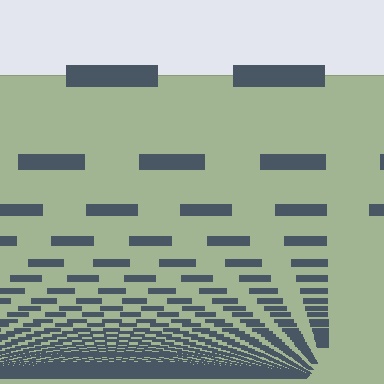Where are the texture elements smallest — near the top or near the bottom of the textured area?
Near the bottom.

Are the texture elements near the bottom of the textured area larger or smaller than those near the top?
Smaller. The gradient is inverted — elements near the bottom are smaller and denser.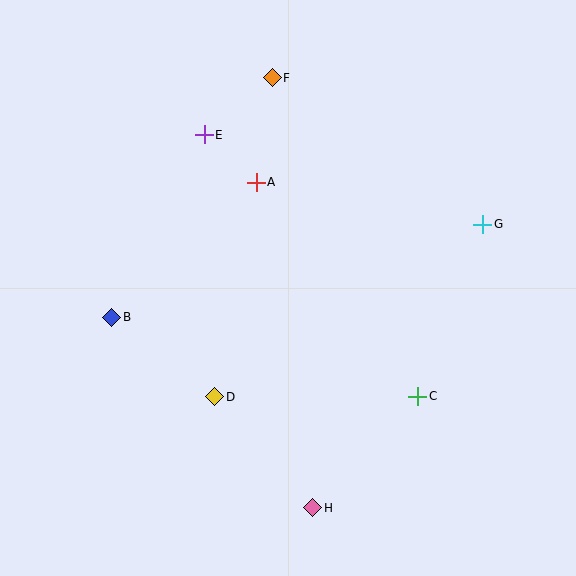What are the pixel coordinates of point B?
Point B is at (112, 317).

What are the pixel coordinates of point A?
Point A is at (256, 182).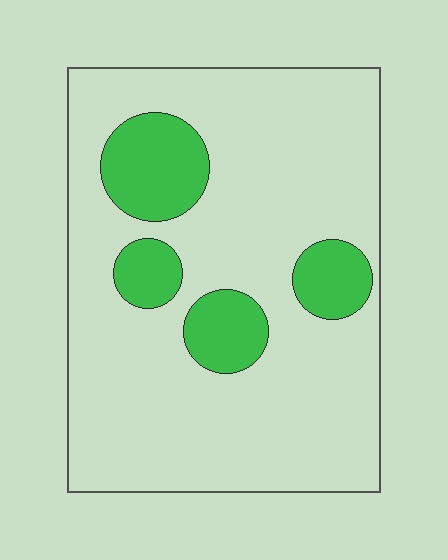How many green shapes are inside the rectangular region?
4.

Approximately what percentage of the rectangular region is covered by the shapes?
Approximately 20%.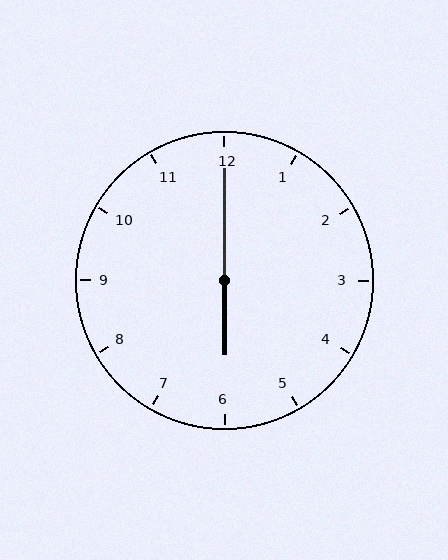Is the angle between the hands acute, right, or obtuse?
It is obtuse.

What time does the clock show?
6:00.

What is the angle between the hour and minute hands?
Approximately 180 degrees.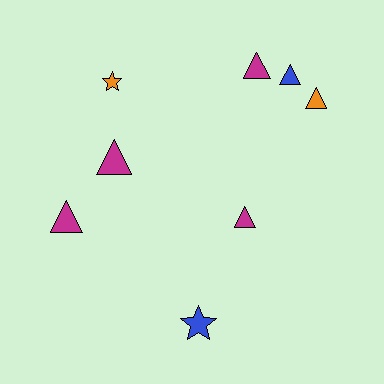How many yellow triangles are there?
There are no yellow triangles.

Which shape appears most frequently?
Triangle, with 6 objects.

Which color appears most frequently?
Magenta, with 4 objects.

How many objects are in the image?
There are 8 objects.